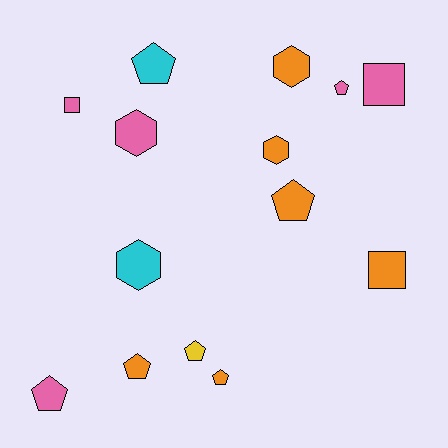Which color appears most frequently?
Orange, with 6 objects.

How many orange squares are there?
There is 1 orange square.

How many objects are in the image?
There are 14 objects.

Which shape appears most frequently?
Pentagon, with 7 objects.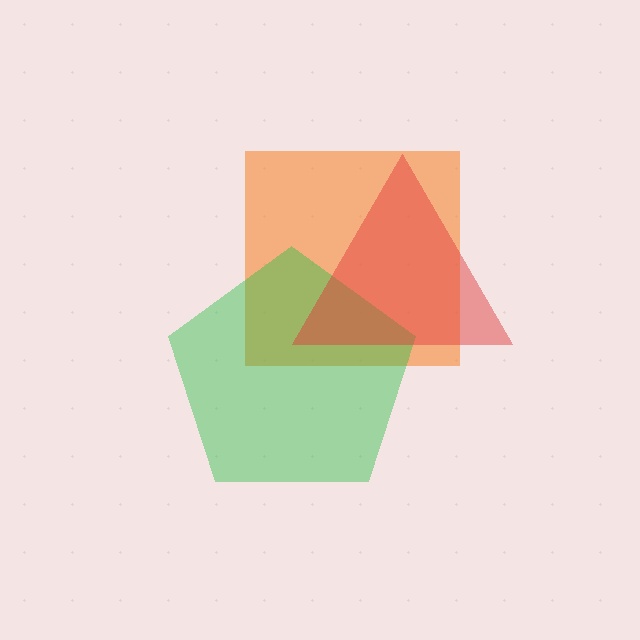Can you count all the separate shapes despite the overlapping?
Yes, there are 3 separate shapes.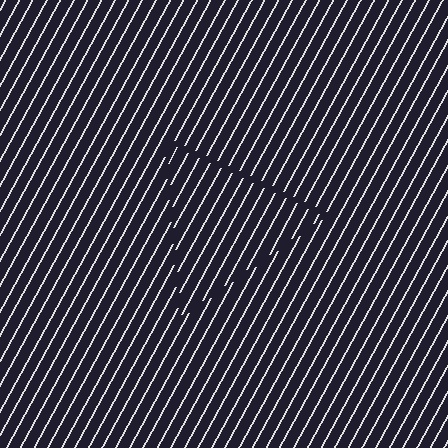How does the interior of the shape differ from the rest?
The interior of the shape contains the same grating, shifted by half a period — the contour is defined by the phase discontinuity where line-ends from the inner and outer gratings abut.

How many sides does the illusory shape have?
3 sides — the line-ends trace a triangle.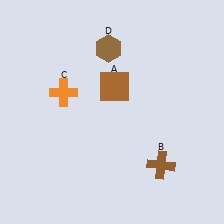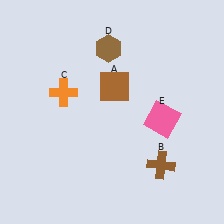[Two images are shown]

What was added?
A pink square (E) was added in Image 2.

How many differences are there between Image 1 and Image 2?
There is 1 difference between the two images.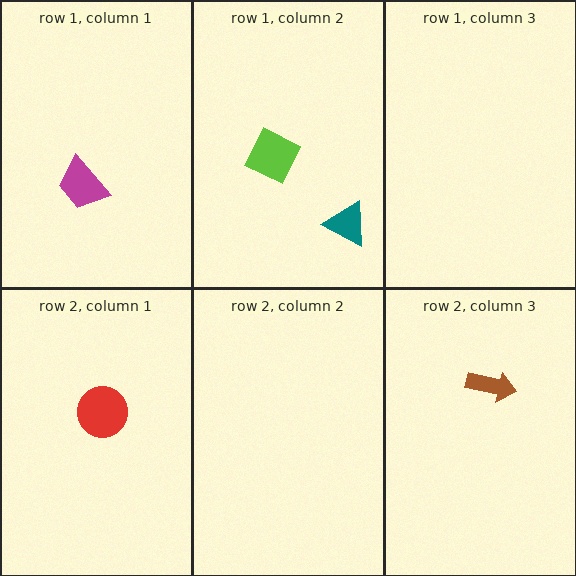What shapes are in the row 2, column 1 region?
The red circle.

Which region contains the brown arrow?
The row 2, column 3 region.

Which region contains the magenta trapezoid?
The row 1, column 1 region.